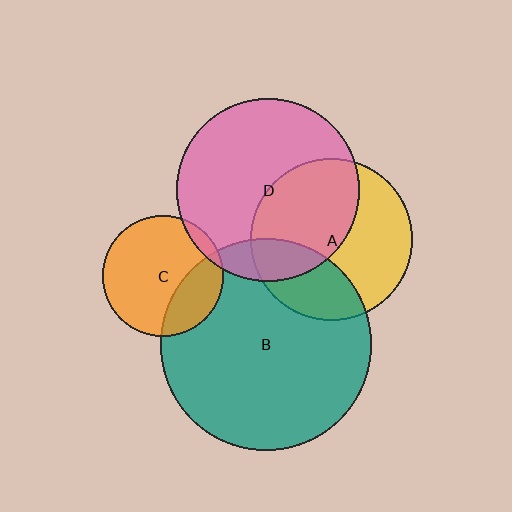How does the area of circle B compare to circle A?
Approximately 1.7 times.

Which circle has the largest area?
Circle B (teal).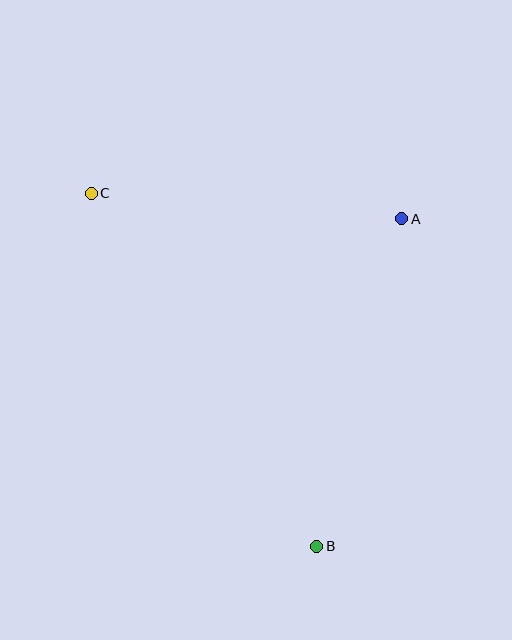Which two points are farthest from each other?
Points B and C are farthest from each other.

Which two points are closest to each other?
Points A and C are closest to each other.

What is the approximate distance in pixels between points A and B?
The distance between A and B is approximately 338 pixels.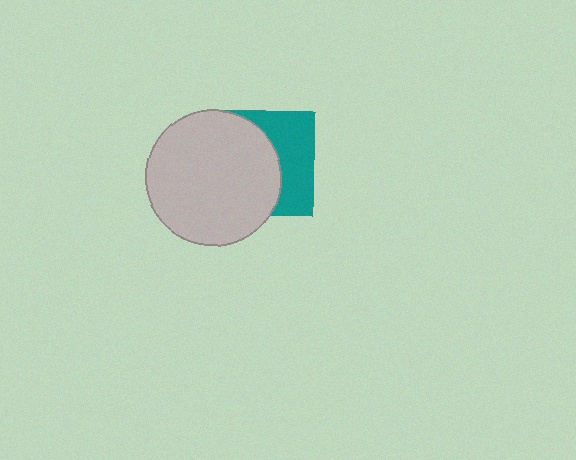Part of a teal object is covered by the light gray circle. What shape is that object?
It is a square.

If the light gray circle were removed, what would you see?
You would see the complete teal square.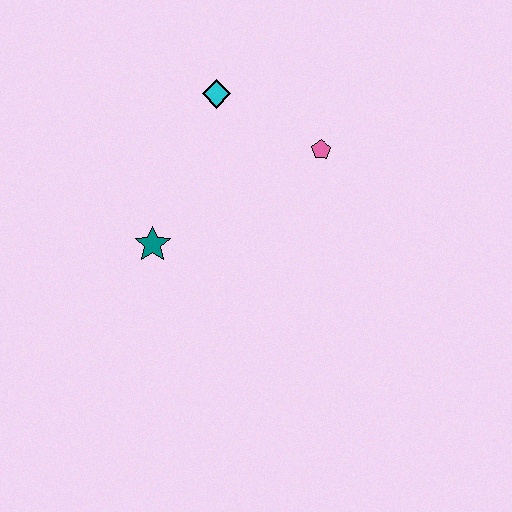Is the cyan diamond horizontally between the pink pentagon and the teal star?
Yes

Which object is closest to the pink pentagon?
The cyan diamond is closest to the pink pentagon.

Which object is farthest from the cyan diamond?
The teal star is farthest from the cyan diamond.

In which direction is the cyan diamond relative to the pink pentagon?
The cyan diamond is to the left of the pink pentagon.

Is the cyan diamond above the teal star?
Yes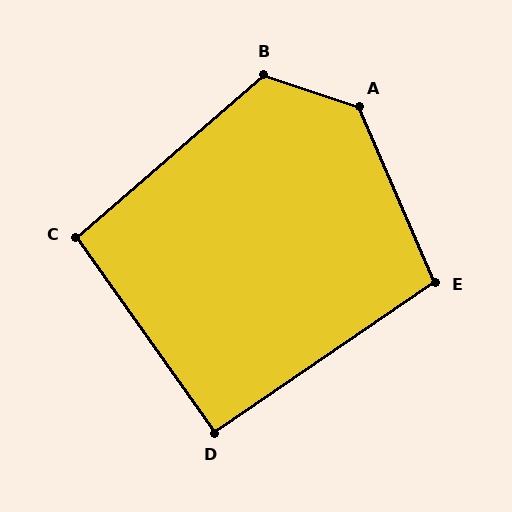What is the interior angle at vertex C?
Approximately 95 degrees (obtuse).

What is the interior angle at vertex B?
Approximately 120 degrees (obtuse).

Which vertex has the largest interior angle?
A, at approximately 132 degrees.